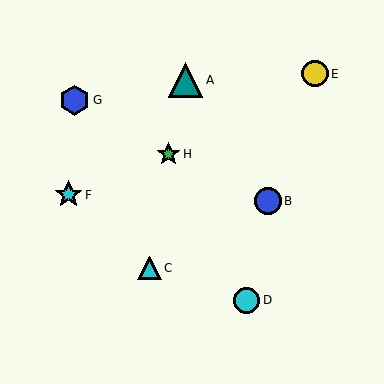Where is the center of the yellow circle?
The center of the yellow circle is at (315, 74).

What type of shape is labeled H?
Shape H is a green star.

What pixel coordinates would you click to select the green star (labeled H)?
Click at (168, 154) to select the green star H.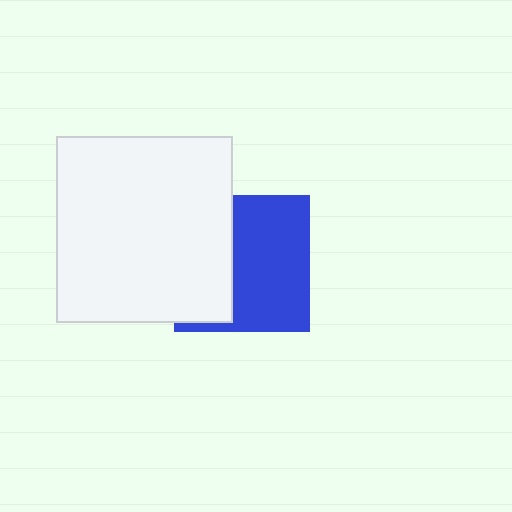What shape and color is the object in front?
The object in front is a white rectangle.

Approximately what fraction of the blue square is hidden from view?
Roughly 42% of the blue square is hidden behind the white rectangle.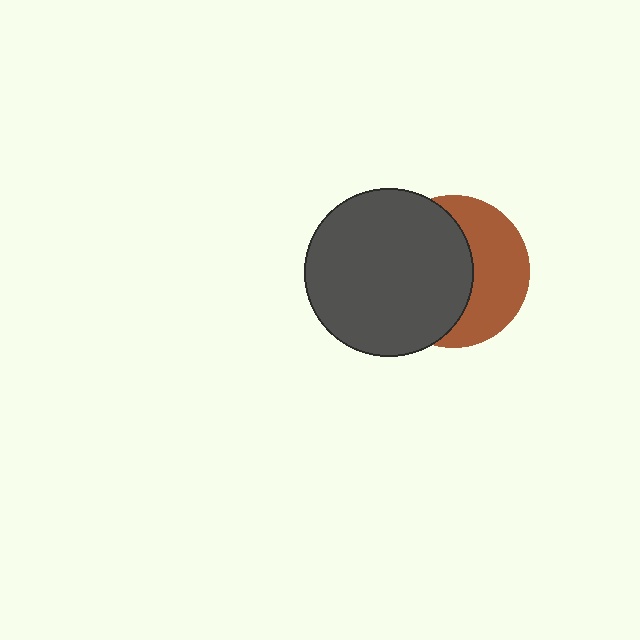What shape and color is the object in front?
The object in front is a dark gray circle.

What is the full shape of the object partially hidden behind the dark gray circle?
The partially hidden object is a brown circle.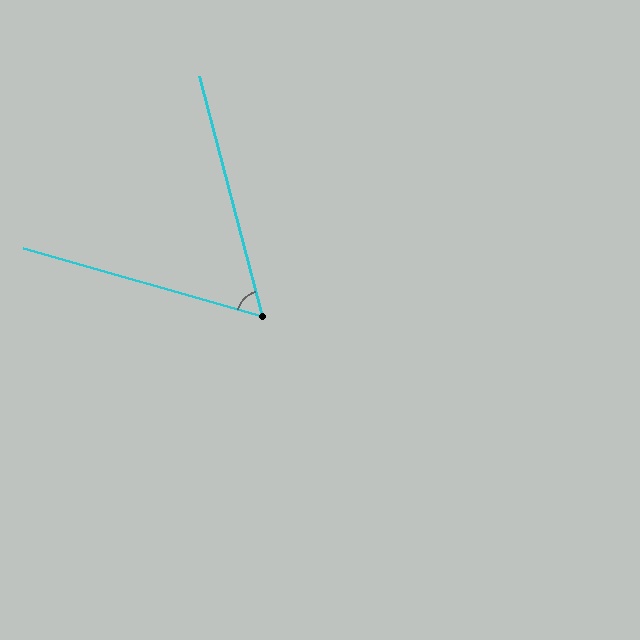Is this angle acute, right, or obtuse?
It is acute.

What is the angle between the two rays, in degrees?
Approximately 59 degrees.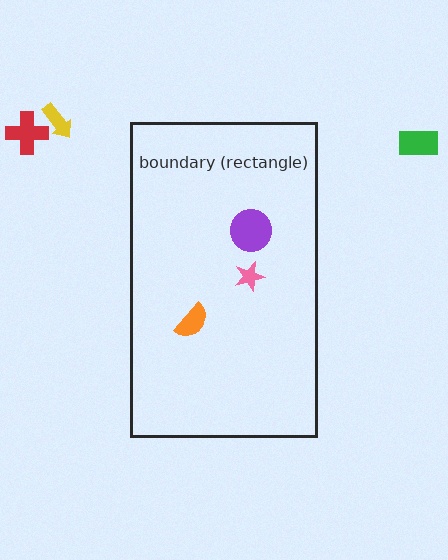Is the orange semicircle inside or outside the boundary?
Inside.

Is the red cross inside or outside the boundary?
Outside.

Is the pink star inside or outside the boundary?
Inside.